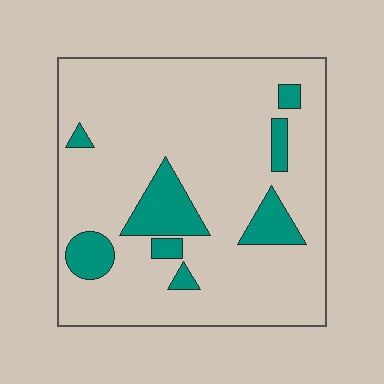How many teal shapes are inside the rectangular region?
8.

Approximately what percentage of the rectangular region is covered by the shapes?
Approximately 15%.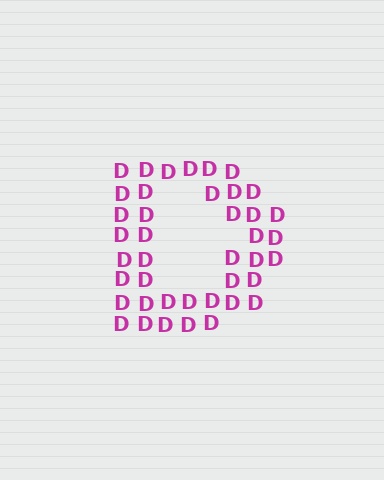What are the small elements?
The small elements are letter D's.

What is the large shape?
The large shape is the letter D.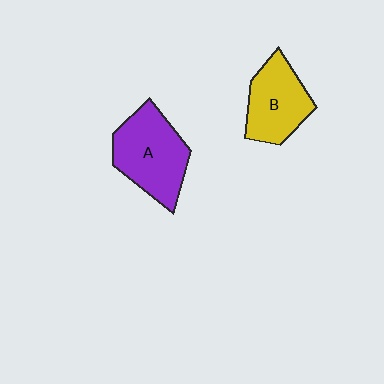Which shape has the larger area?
Shape A (purple).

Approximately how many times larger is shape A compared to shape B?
Approximately 1.3 times.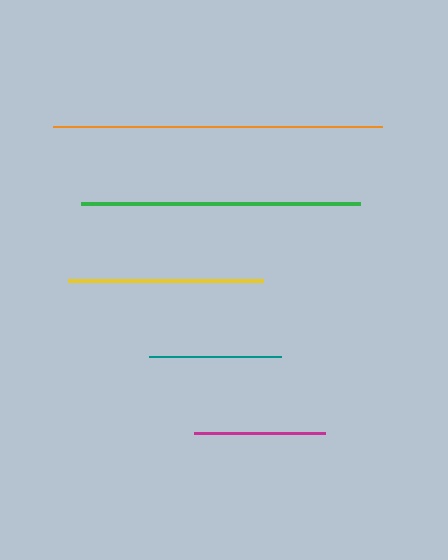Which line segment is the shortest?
The magenta line is the shortest at approximately 132 pixels.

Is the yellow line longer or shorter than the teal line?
The yellow line is longer than the teal line.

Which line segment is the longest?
The orange line is the longest at approximately 329 pixels.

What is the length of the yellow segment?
The yellow segment is approximately 195 pixels long.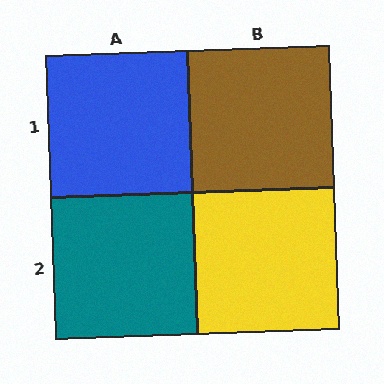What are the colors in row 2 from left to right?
Teal, yellow.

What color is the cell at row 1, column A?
Blue.